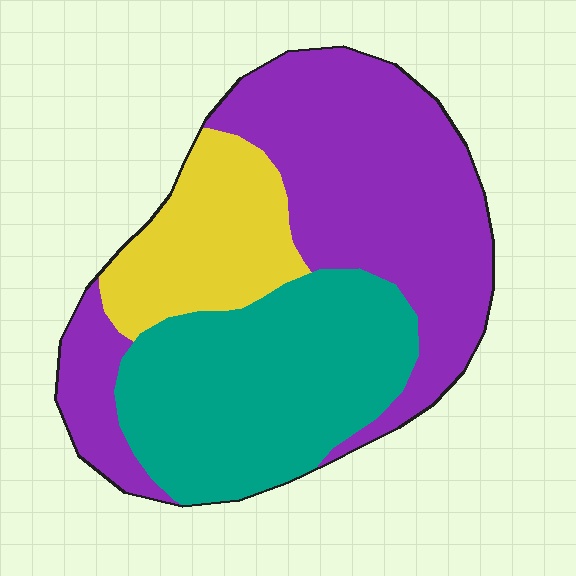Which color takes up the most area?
Purple, at roughly 45%.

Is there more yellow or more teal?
Teal.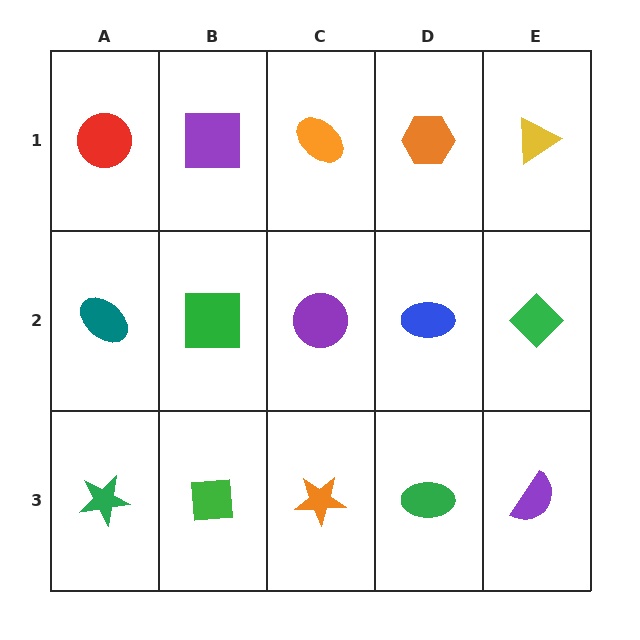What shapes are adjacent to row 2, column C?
An orange ellipse (row 1, column C), an orange star (row 3, column C), a green square (row 2, column B), a blue ellipse (row 2, column D).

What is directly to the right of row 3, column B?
An orange star.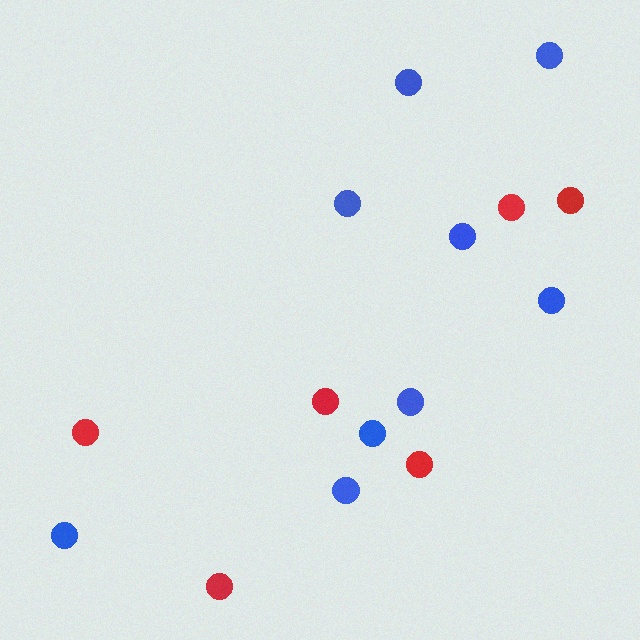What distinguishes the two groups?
There are 2 groups: one group of red circles (6) and one group of blue circles (9).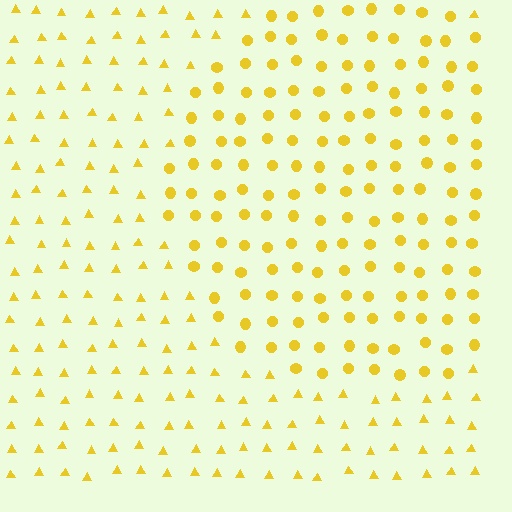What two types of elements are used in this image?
The image uses circles inside the circle region and triangles outside it.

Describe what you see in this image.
The image is filled with small yellow elements arranged in a uniform grid. A circle-shaped region contains circles, while the surrounding area contains triangles. The boundary is defined purely by the change in element shape.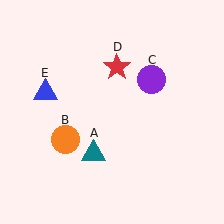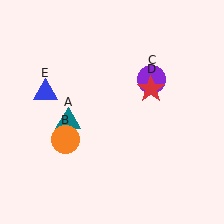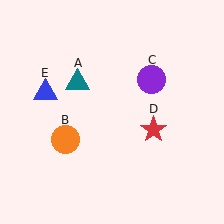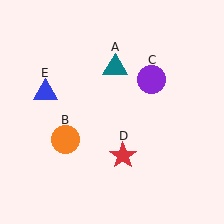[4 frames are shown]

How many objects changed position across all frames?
2 objects changed position: teal triangle (object A), red star (object D).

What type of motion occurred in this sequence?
The teal triangle (object A), red star (object D) rotated clockwise around the center of the scene.